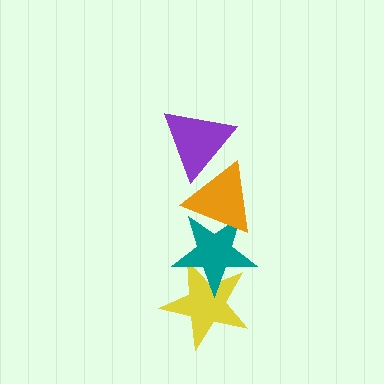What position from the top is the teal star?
The teal star is 3rd from the top.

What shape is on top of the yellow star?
The teal star is on top of the yellow star.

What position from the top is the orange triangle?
The orange triangle is 2nd from the top.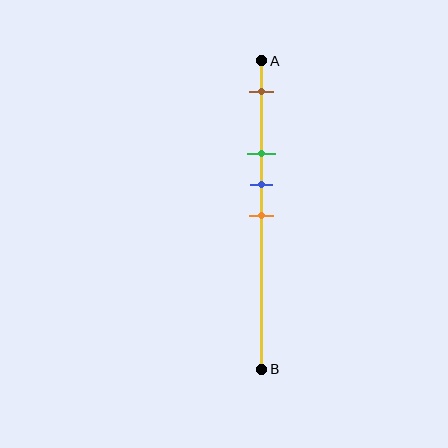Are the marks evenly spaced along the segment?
No, the marks are not evenly spaced.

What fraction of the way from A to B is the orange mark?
The orange mark is approximately 50% (0.5) of the way from A to B.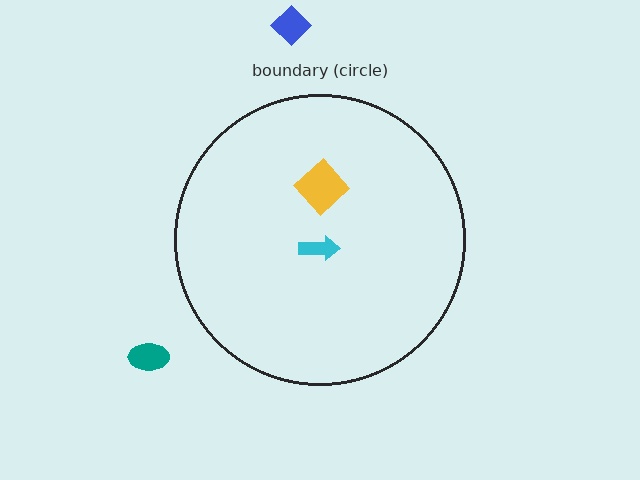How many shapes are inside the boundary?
2 inside, 2 outside.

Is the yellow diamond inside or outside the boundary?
Inside.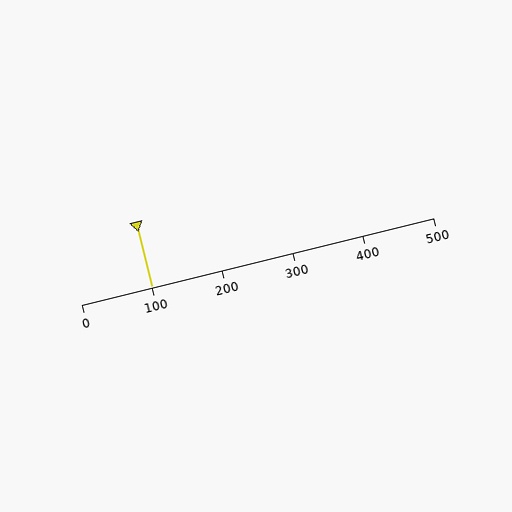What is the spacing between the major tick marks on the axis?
The major ticks are spaced 100 apart.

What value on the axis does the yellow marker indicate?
The marker indicates approximately 100.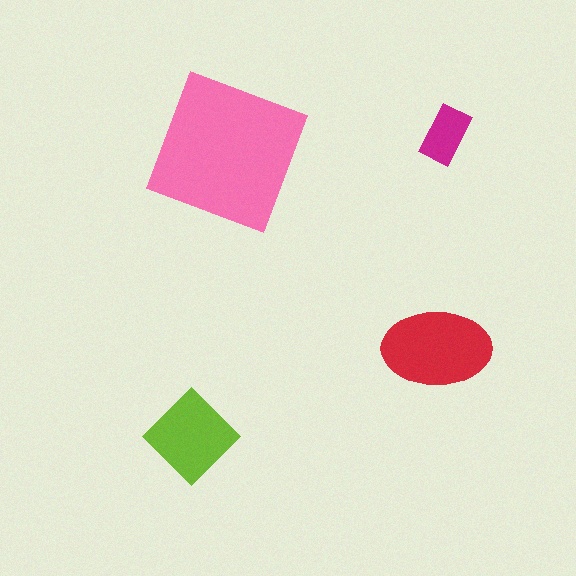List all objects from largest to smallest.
The pink square, the red ellipse, the lime diamond, the magenta rectangle.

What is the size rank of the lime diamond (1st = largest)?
3rd.